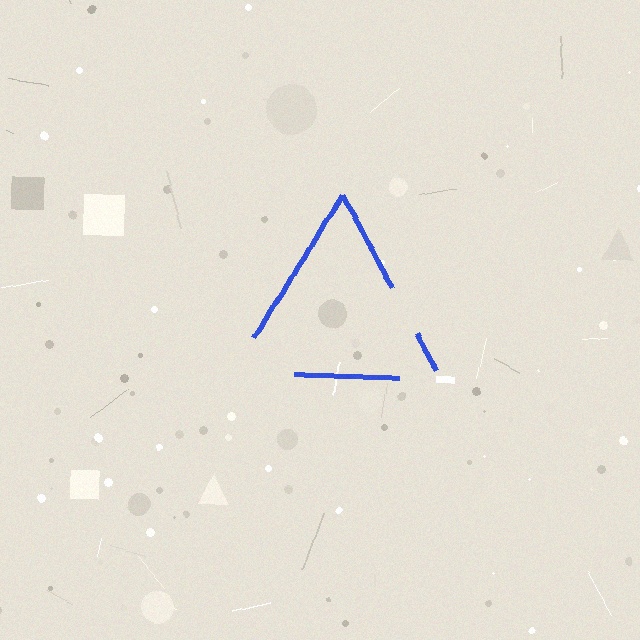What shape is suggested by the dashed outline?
The dashed outline suggests a triangle.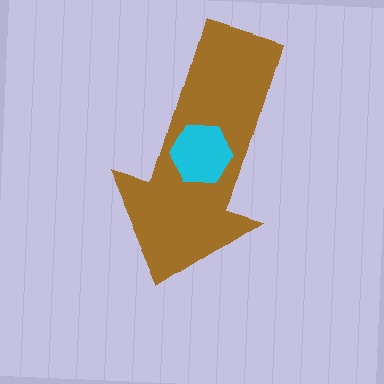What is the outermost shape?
The brown arrow.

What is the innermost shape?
The cyan hexagon.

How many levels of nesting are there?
2.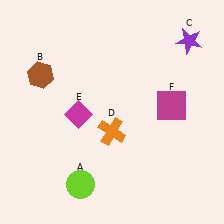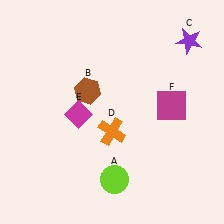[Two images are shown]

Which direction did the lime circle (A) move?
The lime circle (A) moved right.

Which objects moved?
The objects that moved are: the lime circle (A), the brown hexagon (B).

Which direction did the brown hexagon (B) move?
The brown hexagon (B) moved right.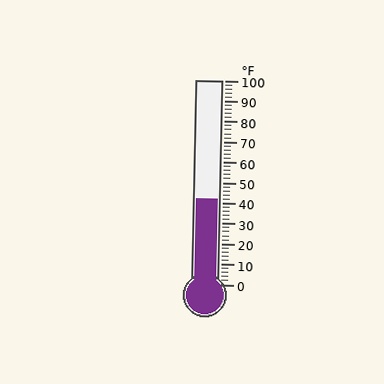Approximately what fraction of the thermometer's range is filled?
The thermometer is filled to approximately 40% of its range.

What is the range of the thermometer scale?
The thermometer scale ranges from 0°F to 100°F.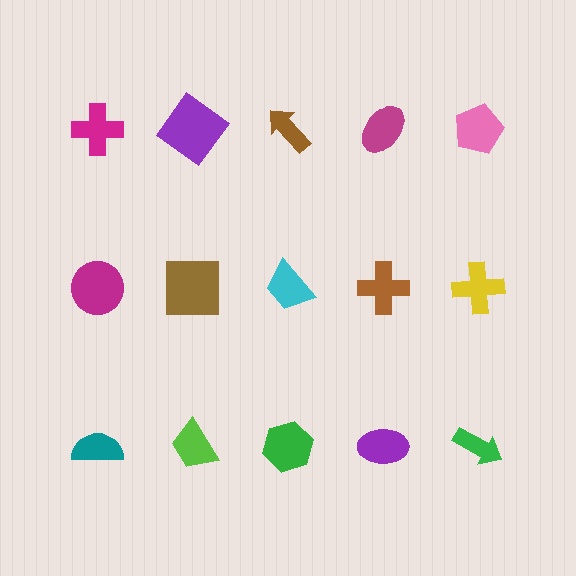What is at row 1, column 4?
A magenta ellipse.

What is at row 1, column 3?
A brown arrow.